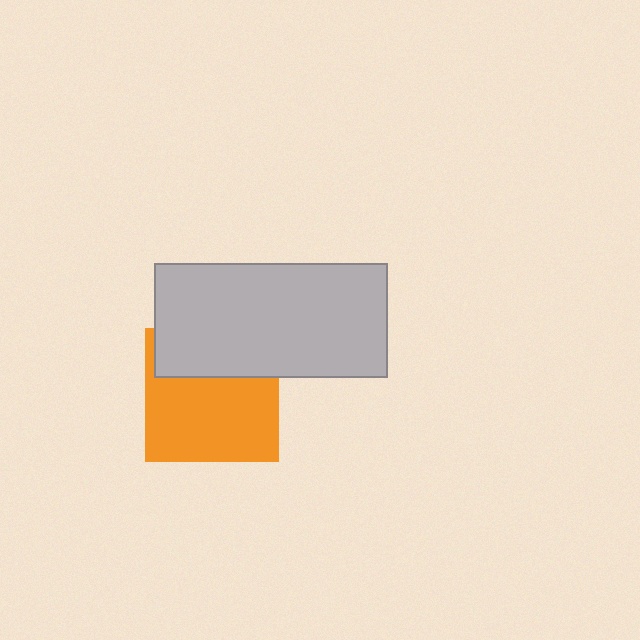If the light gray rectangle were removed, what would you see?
You would see the complete orange square.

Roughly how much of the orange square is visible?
About half of it is visible (roughly 65%).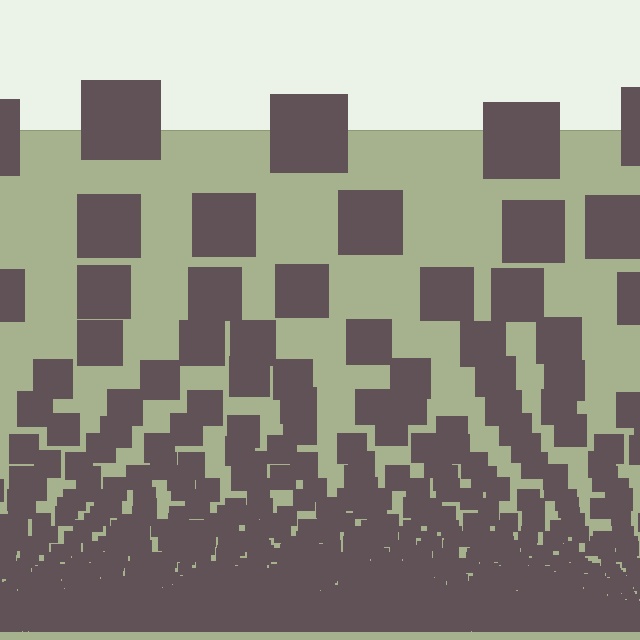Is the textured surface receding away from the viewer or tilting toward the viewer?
The surface appears to tilt toward the viewer. Texture elements get larger and sparser toward the top.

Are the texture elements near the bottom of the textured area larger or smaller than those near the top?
Smaller. The gradient is inverted — elements near the bottom are smaller and denser.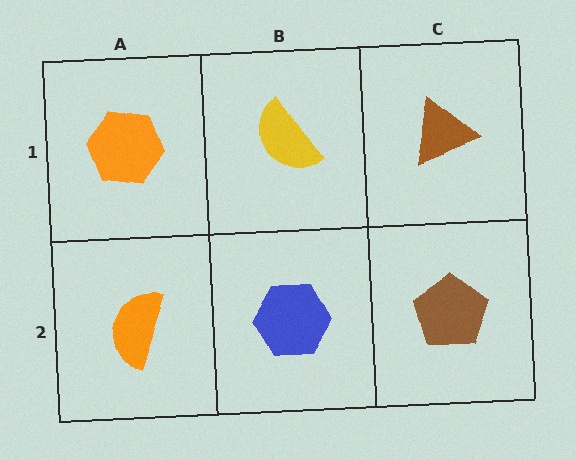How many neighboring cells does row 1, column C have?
2.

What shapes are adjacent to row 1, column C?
A brown pentagon (row 2, column C), a yellow semicircle (row 1, column B).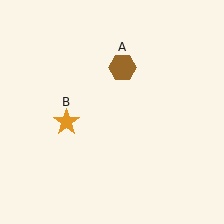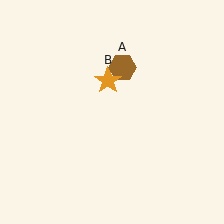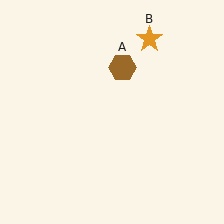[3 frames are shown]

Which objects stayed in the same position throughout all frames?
Brown hexagon (object A) remained stationary.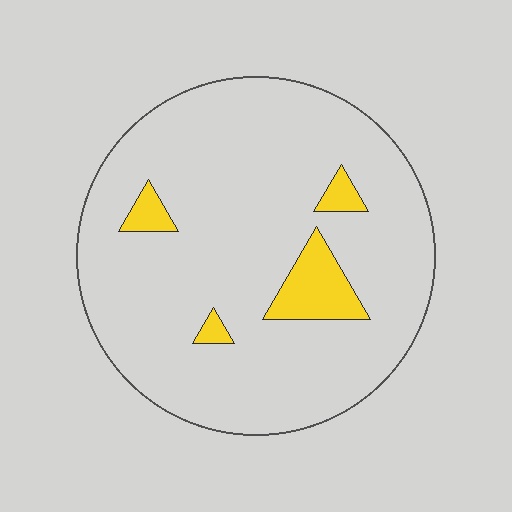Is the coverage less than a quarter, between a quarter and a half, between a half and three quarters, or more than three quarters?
Less than a quarter.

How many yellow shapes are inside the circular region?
4.